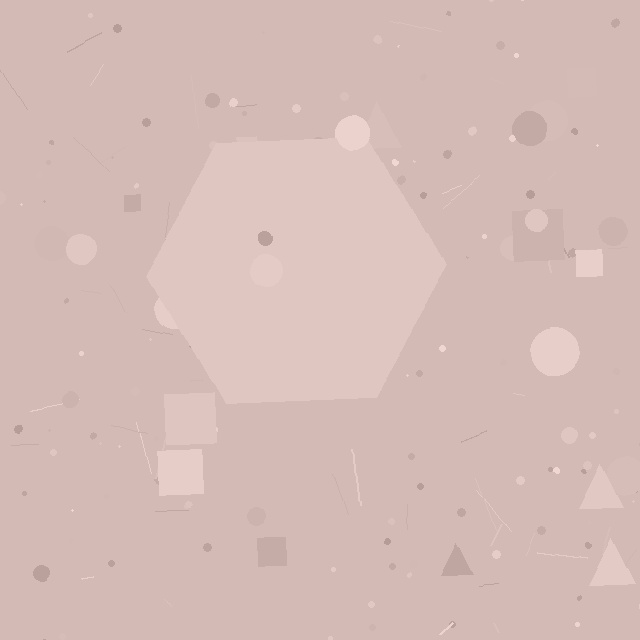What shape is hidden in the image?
A hexagon is hidden in the image.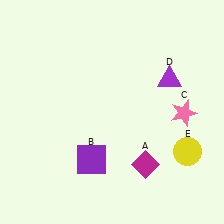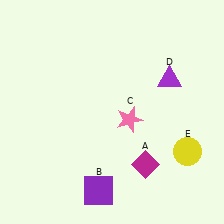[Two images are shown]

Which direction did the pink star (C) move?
The pink star (C) moved left.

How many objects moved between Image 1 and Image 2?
2 objects moved between the two images.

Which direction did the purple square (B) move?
The purple square (B) moved down.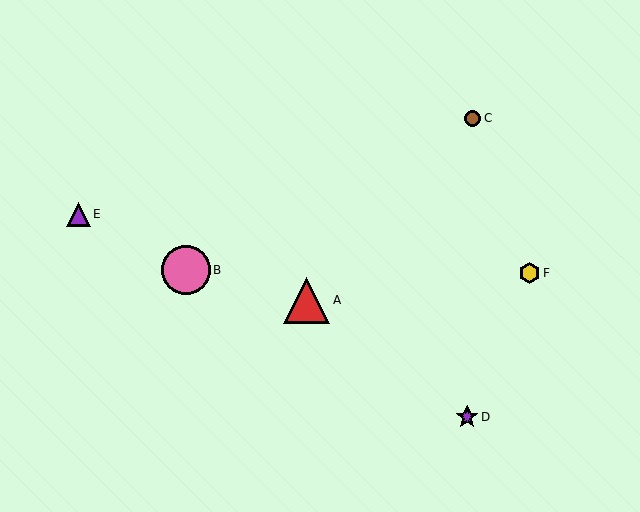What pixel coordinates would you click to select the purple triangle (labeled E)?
Click at (78, 214) to select the purple triangle E.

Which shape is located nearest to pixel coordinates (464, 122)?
The brown circle (labeled C) at (473, 118) is nearest to that location.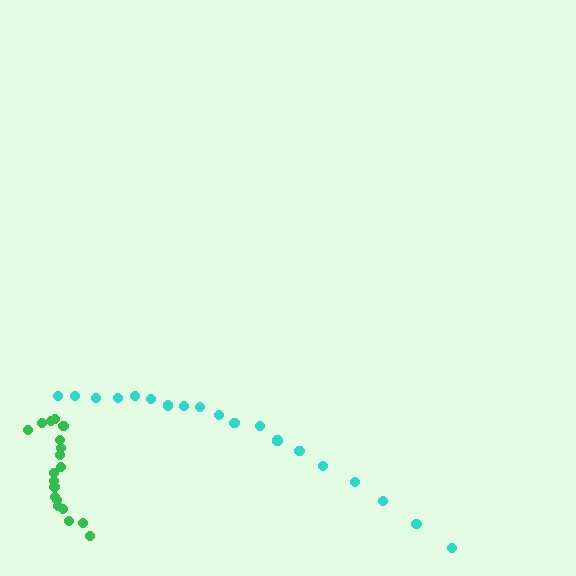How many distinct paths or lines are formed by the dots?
There are 2 distinct paths.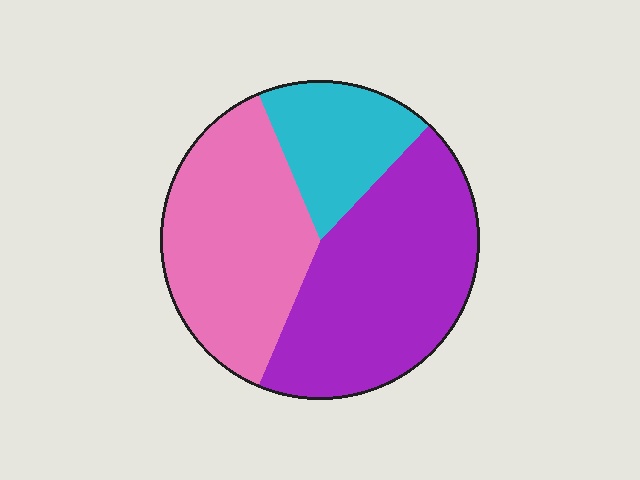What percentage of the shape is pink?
Pink takes up between a quarter and a half of the shape.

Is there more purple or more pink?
Purple.